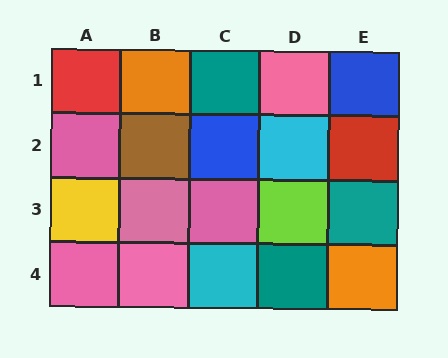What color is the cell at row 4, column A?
Pink.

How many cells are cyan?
2 cells are cyan.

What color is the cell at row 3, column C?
Pink.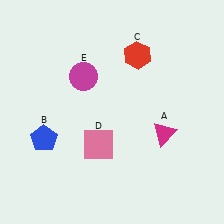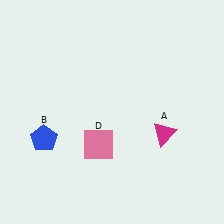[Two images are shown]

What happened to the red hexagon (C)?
The red hexagon (C) was removed in Image 2. It was in the top-right area of Image 1.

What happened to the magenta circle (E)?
The magenta circle (E) was removed in Image 2. It was in the top-left area of Image 1.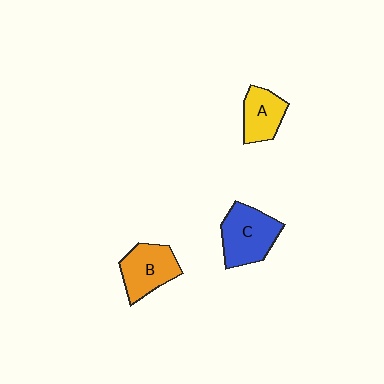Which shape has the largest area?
Shape C (blue).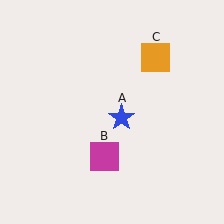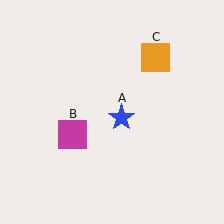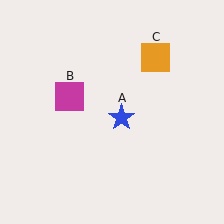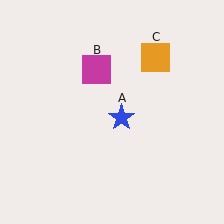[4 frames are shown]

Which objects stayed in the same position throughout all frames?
Blue star (object A) and orange square (object C) remained stationary.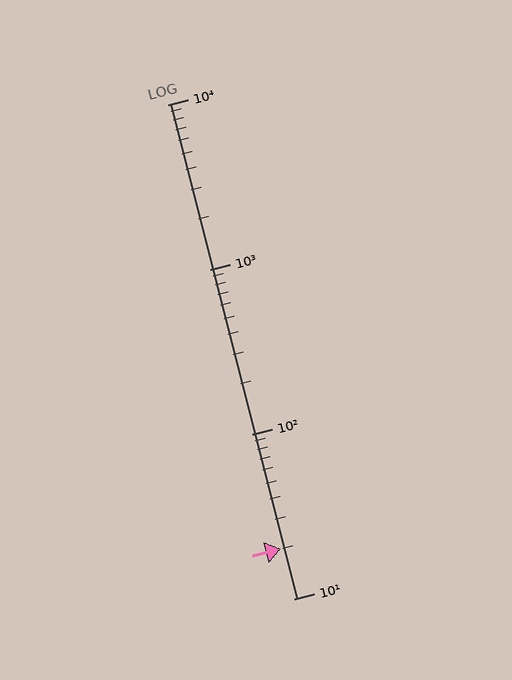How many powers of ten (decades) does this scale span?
The scale spans 3 decades, from 10 to 10000.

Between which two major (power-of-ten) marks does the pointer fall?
The pointer is between 10 and 100.